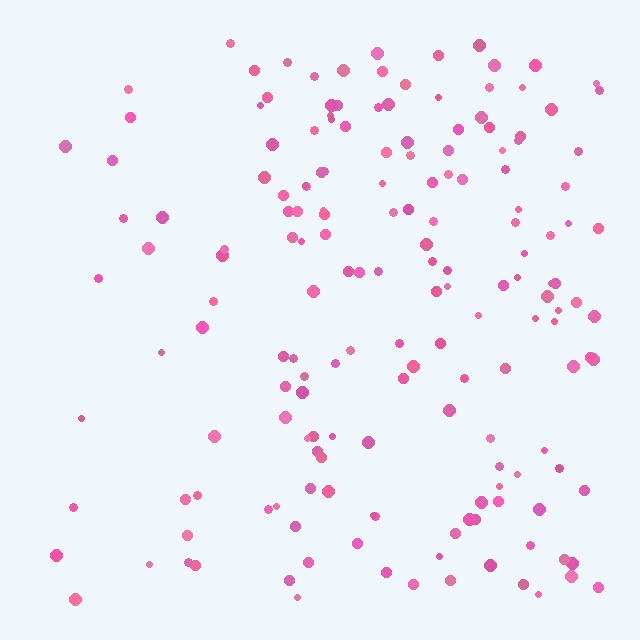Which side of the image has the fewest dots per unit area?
The left.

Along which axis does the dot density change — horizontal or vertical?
Horizontal.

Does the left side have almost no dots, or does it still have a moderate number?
Still a moderate number, just noticeably fewer than the right.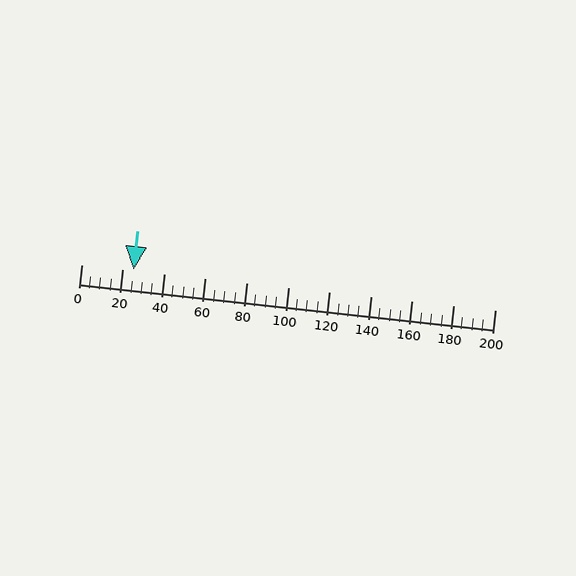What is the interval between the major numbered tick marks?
The major tick marks are spaced 20 units apart.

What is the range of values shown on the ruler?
The ruler shows values from 0 to 200.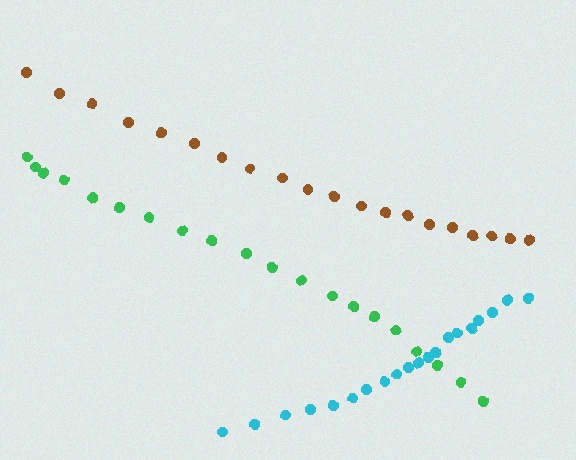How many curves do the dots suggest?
There are 3 distinct paths.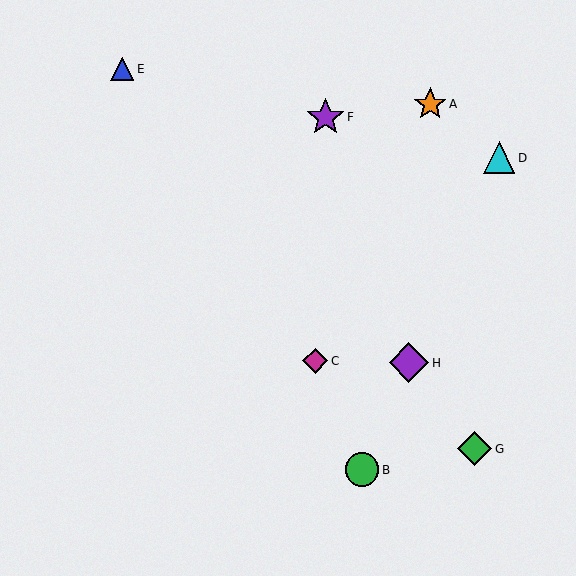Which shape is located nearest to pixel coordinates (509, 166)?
The cyan triangle (labeled D) at (499, 158) is nearest to that location.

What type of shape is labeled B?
Shape B is a green circle.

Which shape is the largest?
The purple diamond (labeled H) is the largest.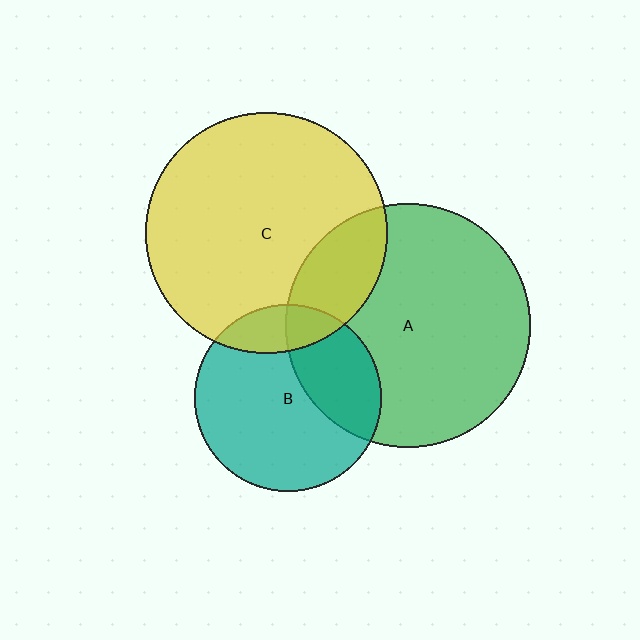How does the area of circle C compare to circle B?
Approximately 1.7 times.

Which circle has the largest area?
Circle A (green).